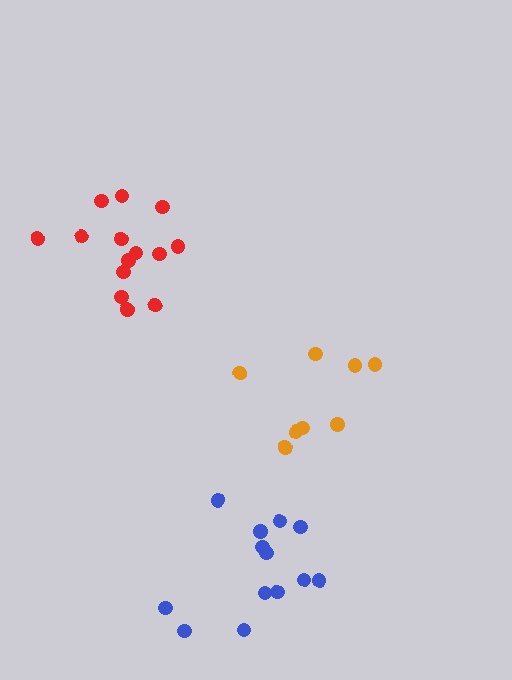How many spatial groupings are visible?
There are 3 spatial groupings.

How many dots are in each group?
Group 1: 13 dots, Group 2: 8 dots, Group 3: 14 dots (35 total).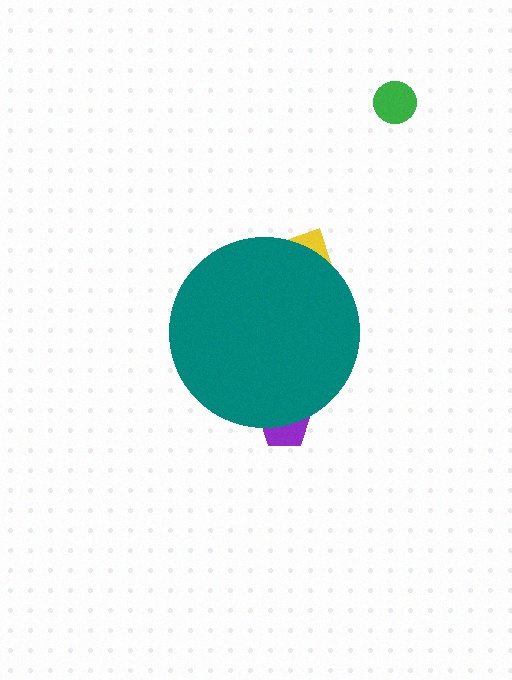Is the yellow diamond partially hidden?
Yes, the yellow diamond is partially hidden behind the teal circle.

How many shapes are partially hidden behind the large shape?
2 shapes are partially hidden.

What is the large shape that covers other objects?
A teal circle.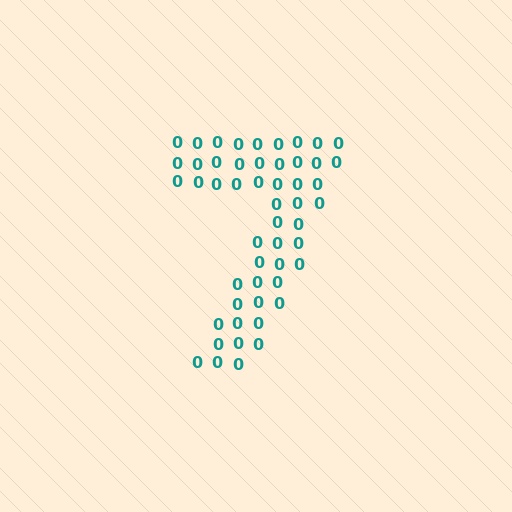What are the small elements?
The small elements are digit 0's.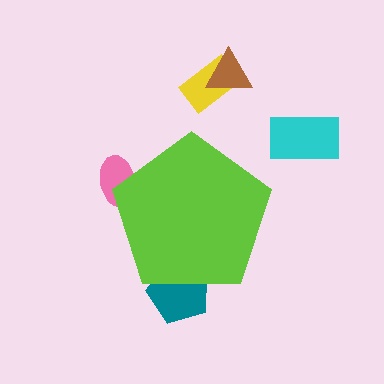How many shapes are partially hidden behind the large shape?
2 shapes are partially hidden.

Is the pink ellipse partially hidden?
Yes, the pink ellipse is partially hidden behind the lime pentagon.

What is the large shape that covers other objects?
A lime pentagon.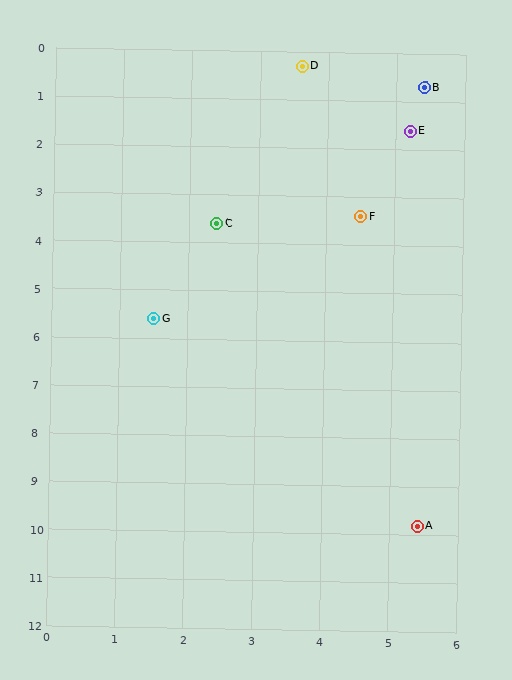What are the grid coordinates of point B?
Point B is at approximately (5.4, 0.7).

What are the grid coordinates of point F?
Point F is at approximately (4.5, 3.4).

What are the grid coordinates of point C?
Point C is at approximately (2.4, 3.6).